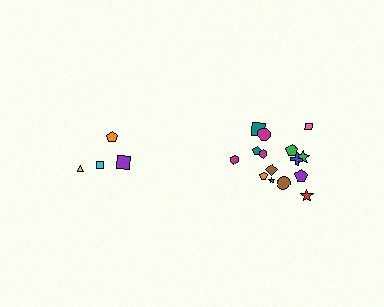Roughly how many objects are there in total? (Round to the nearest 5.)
Roughly 20 objects in total.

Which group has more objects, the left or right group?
The right group.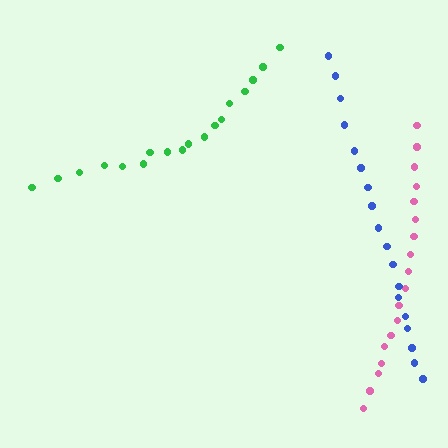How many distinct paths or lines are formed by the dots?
There are 3 distinct paths.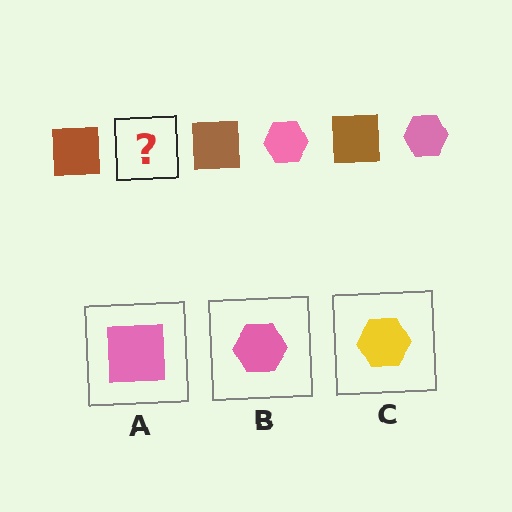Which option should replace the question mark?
Option B.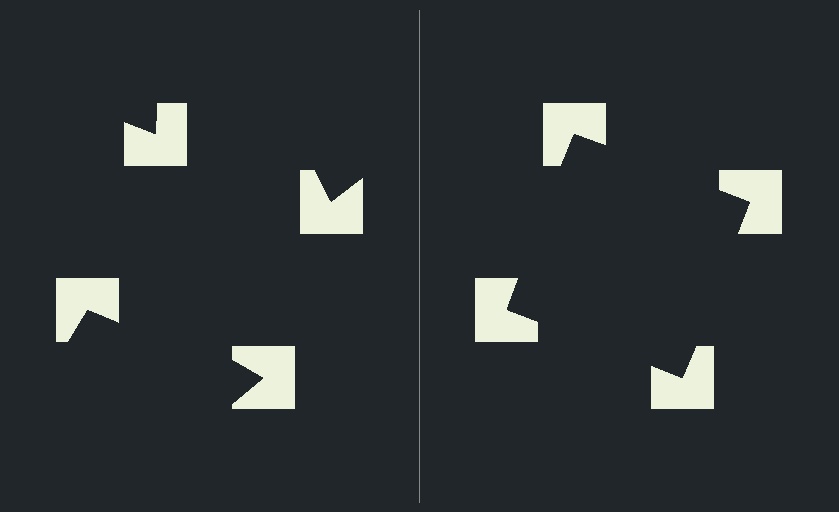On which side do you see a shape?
An illusory square appears on the right side. On the left side the wedge cuts are rotated, so no coherent shape forms.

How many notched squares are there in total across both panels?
8 — 4 on each side.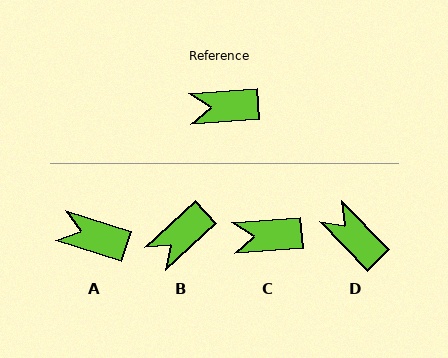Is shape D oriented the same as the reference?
No, it is off by about 50 degrees.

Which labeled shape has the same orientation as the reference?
C.